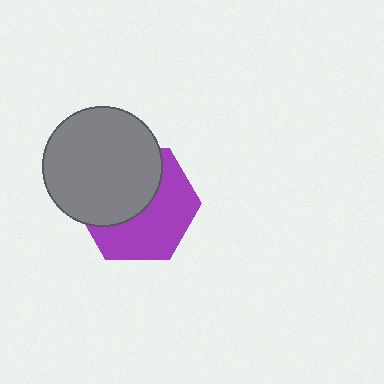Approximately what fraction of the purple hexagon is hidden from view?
Roughly 49% of the purple hexagon is hidden behind the gray circle.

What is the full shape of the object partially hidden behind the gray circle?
The partially hidden object is a purple hexagon.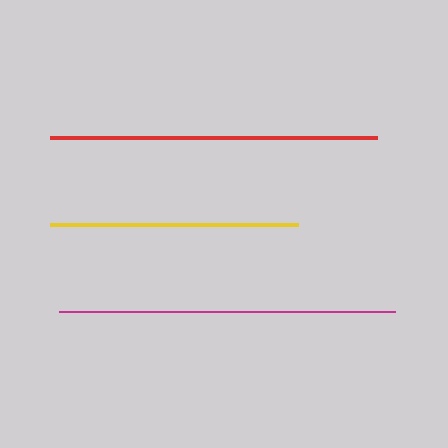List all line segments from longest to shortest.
From longest to shortest: magenta, red, yellow.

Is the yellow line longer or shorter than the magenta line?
The magenta line is longer than the yellow line.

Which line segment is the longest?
The magenta line is the longest at approximately 336 pixels.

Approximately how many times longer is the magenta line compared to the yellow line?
The magenta line is approximately 1.4 times the length of the yellow line.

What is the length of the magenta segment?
The magenta segment is approximately 336 pixels long.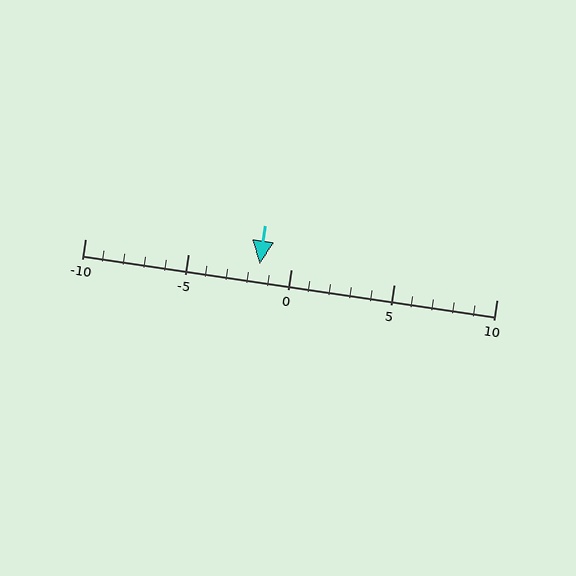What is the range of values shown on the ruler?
The ruler shows values from -10 to 10.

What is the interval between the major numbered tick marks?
The major tick marks are spaced 5 units apart.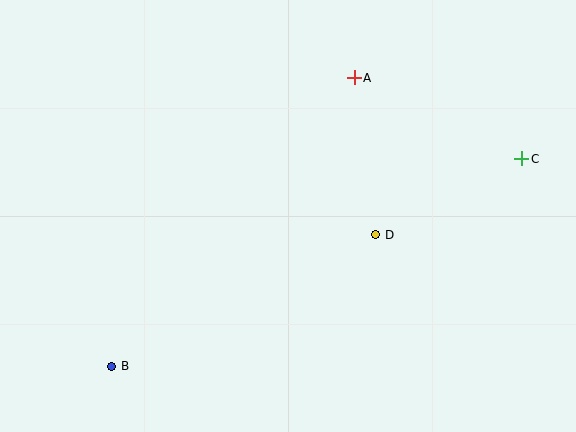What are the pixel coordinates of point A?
Point A is at (354, 78).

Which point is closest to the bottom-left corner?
Point B is closest to the bottom-left corner.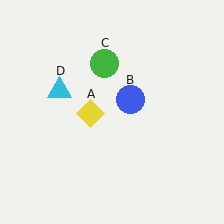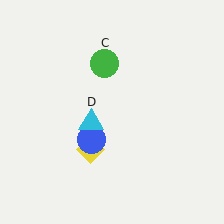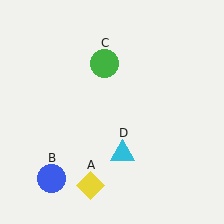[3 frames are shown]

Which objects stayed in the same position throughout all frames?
Green circle (object C) remained stationary.